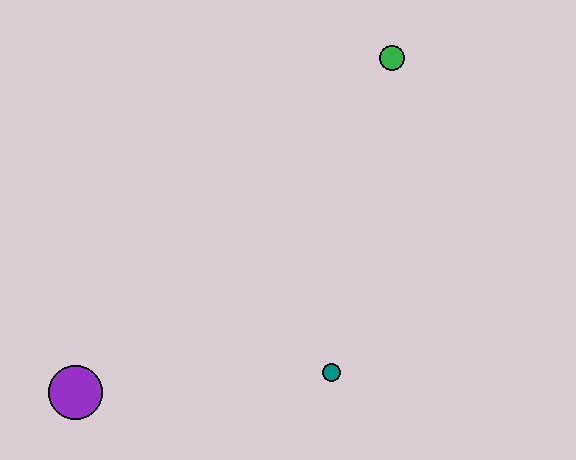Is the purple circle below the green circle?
Yes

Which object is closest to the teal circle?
The purple circle is closest to the teal circle.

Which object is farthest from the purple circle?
The green circle is farthest from the purple circle.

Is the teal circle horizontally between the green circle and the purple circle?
Yes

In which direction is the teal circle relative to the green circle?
The teal circle is below the green circle.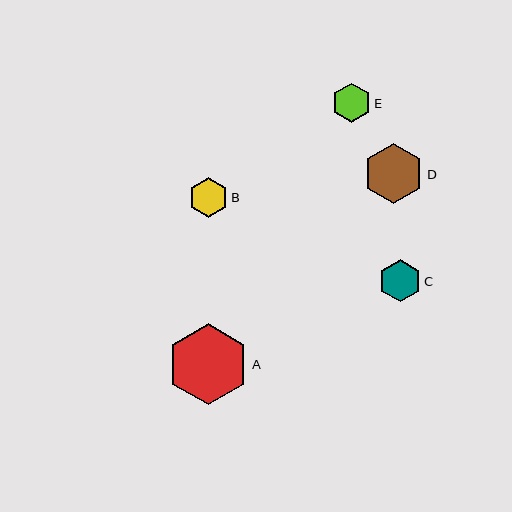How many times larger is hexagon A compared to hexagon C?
Hexagon A is approximately 1.9 times the size of hexagon C.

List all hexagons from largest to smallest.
From largest to smallest: A, D, C, B, E.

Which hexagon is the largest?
Hexagon A is the largest with a size of approximately 81 pixels.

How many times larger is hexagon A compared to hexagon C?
Hexagon A is approximately 1.9 times the size of hexagon C.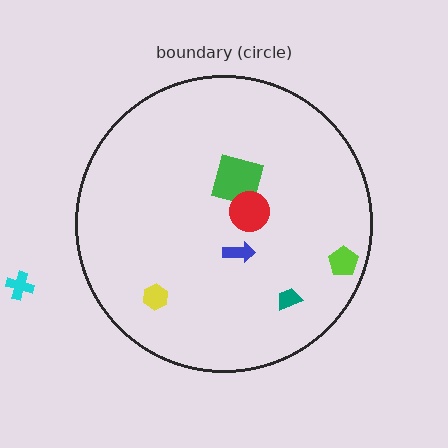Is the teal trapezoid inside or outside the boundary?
Inside.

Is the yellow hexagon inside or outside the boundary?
Inside.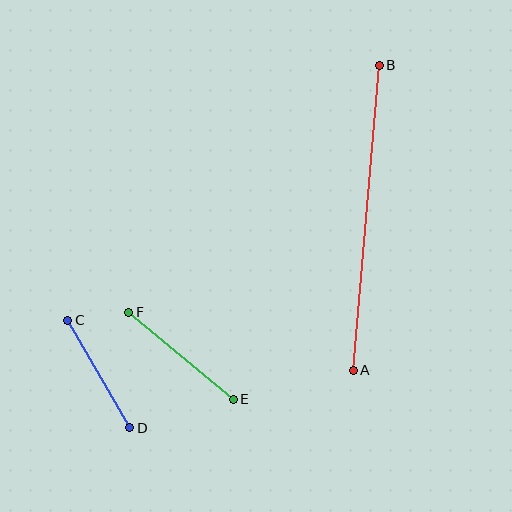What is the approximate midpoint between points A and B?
The midpoint is at approximately (366, 218) pixels.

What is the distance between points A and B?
The distance is approximately 306 pixels.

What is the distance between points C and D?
The distance is approximately 124 pixels.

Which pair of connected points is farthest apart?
Points A and B are farthest apart.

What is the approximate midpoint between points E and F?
The midpoint is at approximately (181, 356) pixels.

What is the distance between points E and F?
The distance is approximately 136 pixels.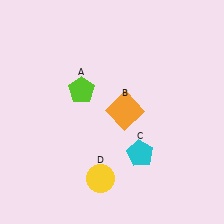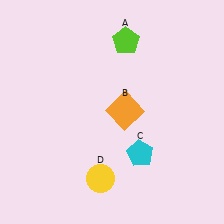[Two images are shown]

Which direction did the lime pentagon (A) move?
The lime pentagon (A) moved up.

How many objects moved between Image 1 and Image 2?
1 object moved between the two images.